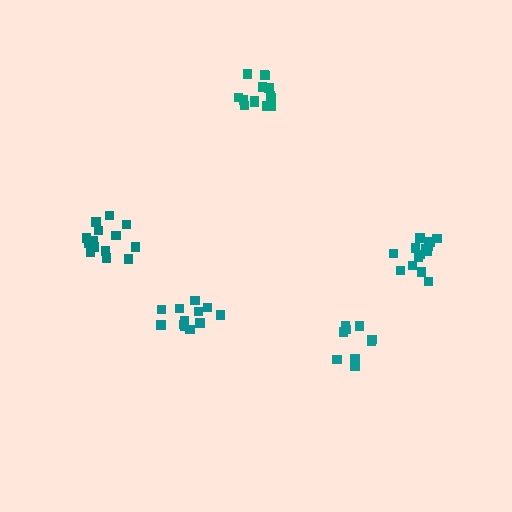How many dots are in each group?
Group 1: 12 dots, Group 2: 14 dots, Group 3: 14 dots, Group 4: 10 dots, Group 5: 14 dots (64 total).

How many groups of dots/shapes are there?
There are 5 groups.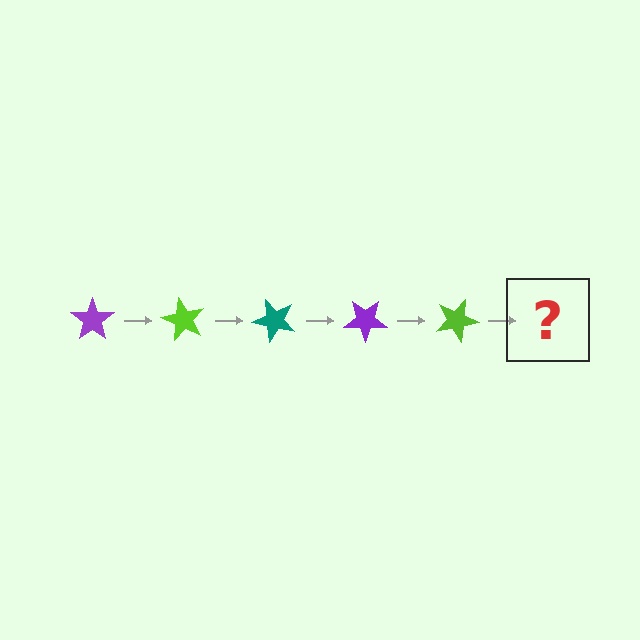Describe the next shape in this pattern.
It should be a teal star, rotated 300 degrees from the start.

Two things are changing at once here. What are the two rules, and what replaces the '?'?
The two rules are that it rotates 60 degrees each step and the color cycles through purple, lime, and teal. The '?' should be a teal star, rotated 300 degrees from the start.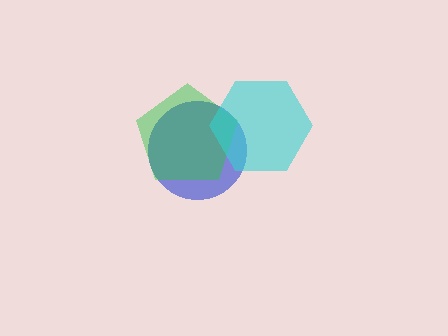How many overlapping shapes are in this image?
There are 3 overlapping shapes in the image.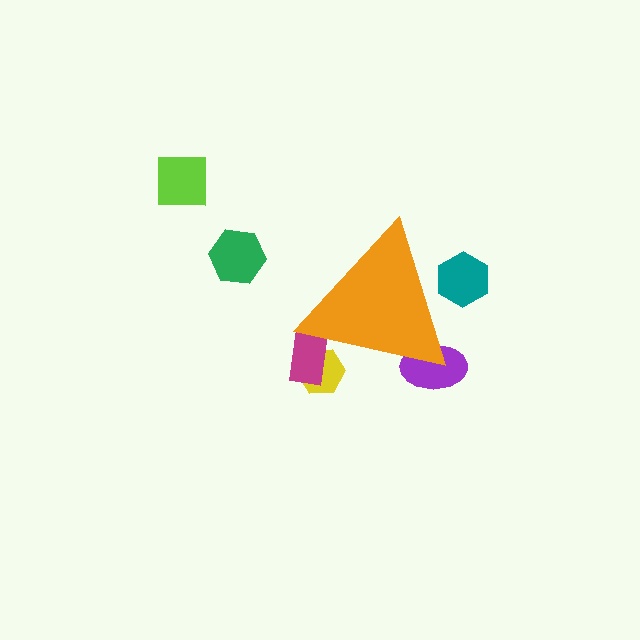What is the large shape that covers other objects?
An orange triangle.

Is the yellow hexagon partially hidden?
Yes, the yellow hexagon is partially hidden behind the orange triangle.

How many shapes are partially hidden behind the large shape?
4 shapes are partially hidden.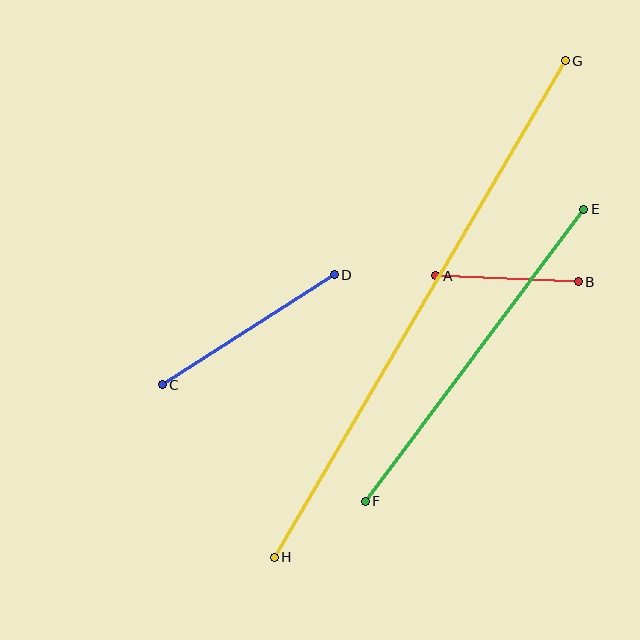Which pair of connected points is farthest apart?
Points G and H are farthest apart.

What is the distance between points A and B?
The distance is approximately 142 pixels.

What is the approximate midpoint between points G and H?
The midpoint is at approximately (420, 309) pixels.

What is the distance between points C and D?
The distance is approximately 204 pixels.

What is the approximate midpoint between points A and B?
The midpoint is at approximately (507, 279) pixels.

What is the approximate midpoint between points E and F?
The midpoint is at approximately (475, 355) pixels.